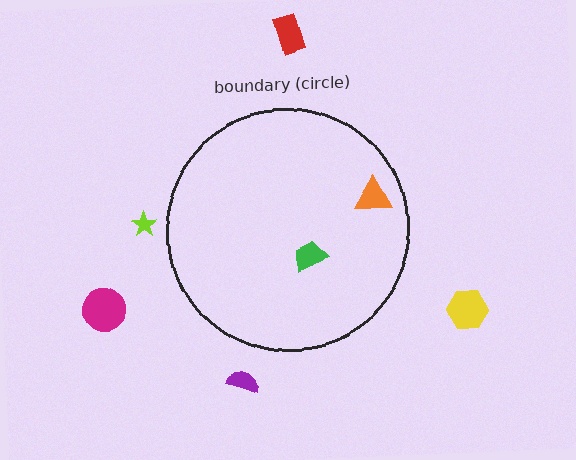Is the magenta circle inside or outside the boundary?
Outside.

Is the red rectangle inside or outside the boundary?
Outside.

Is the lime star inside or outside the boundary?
Outside.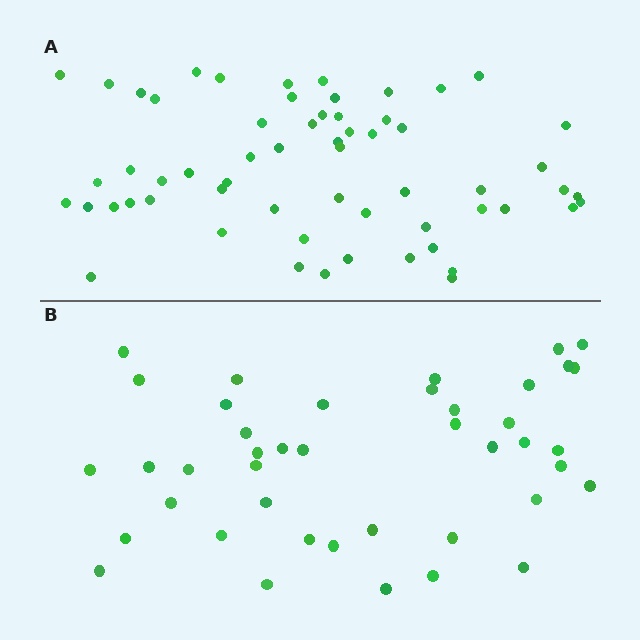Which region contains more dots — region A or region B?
Region A (the top region) has more dots.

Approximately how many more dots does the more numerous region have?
Region A has approximately 20 more dots than region B.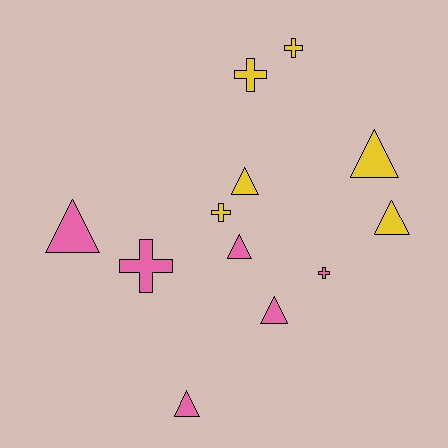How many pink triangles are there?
There are 4 pink triangles.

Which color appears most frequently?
Yellow, with 6 objects.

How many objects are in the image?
There are 12 objects.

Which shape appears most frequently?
Triangle, with 7 objects.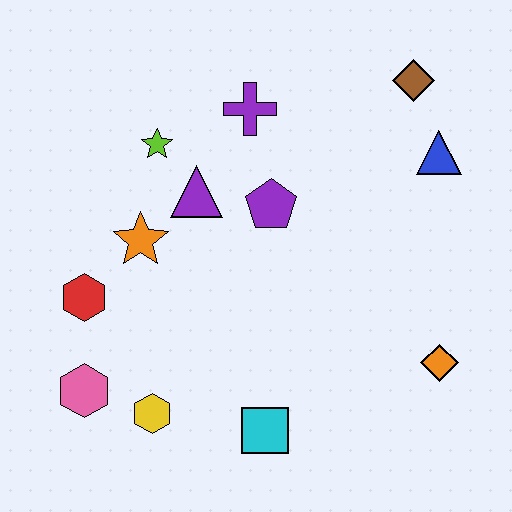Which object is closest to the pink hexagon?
The yellow hexagon is closest to the pink hexagon.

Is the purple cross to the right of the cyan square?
No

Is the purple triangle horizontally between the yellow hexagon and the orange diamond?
Yes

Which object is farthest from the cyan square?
The brown diamond is farthest from the cyan square.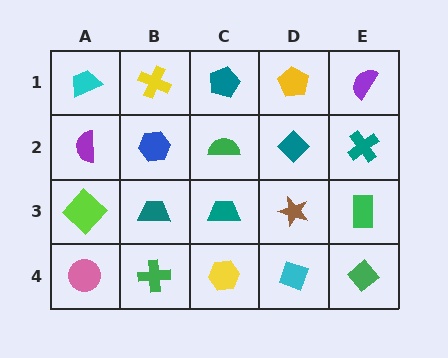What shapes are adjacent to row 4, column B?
A teal trapezoid (row 3, column B), a pink circle (row 4, column A), a yellow hexagon (row 4, column C).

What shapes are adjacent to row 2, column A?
A cyan trapezoid (row 1, column A), a lime diamond (row 3, column A), a blue hexagon (row 2, column B).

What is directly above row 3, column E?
A teal cross.